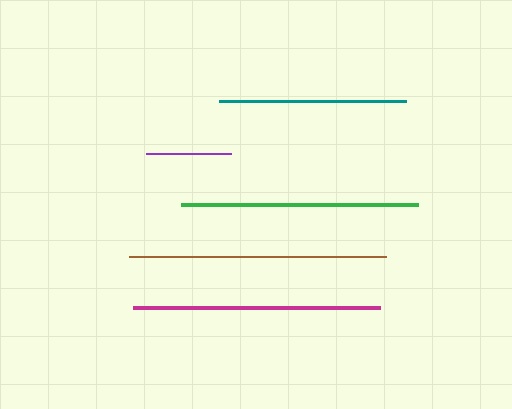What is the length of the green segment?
The green segment is approximately 237 pixels long.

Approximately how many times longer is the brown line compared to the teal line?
The brown line is approximately 1.4 times the length of the teal line.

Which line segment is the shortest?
The purple line is the shortest at approximately 85 pixels.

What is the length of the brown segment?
The brown segment is approximately 257 pixels long.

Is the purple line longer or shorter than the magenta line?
The magenta line is longer than the purple line.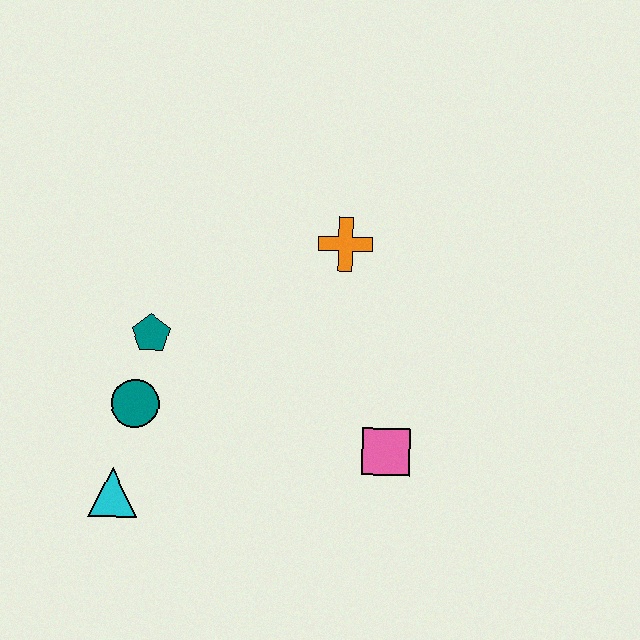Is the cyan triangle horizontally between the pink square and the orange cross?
No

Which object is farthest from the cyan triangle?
The orange cross is farthest from the cyan triangle.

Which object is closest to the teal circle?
The teal pentagon is closest to the teal circle.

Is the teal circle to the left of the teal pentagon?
Yes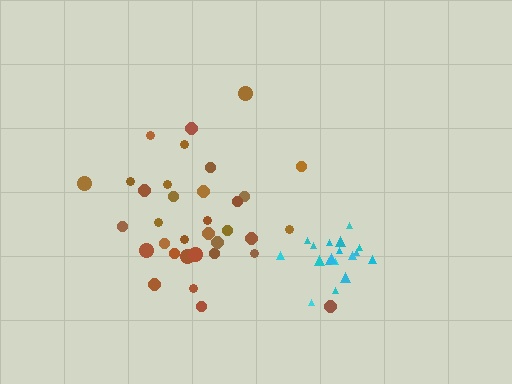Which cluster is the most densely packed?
Cyan.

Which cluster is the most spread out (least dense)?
Brown.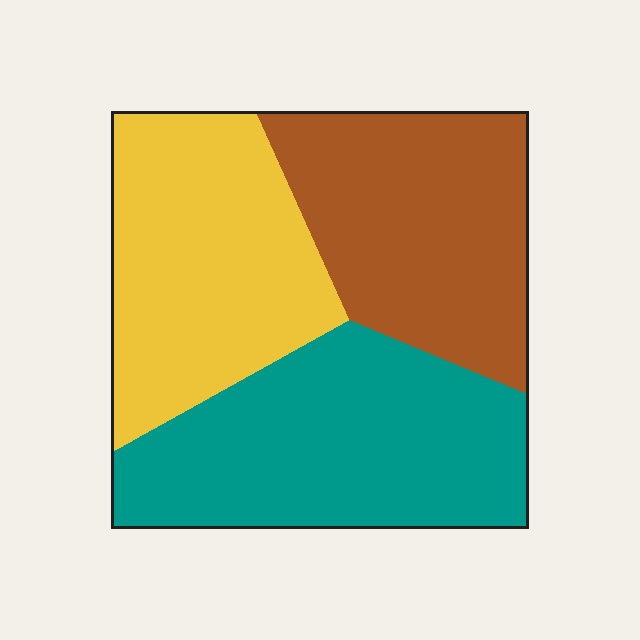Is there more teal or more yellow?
Teal.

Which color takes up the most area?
Teal, at roughly 35%.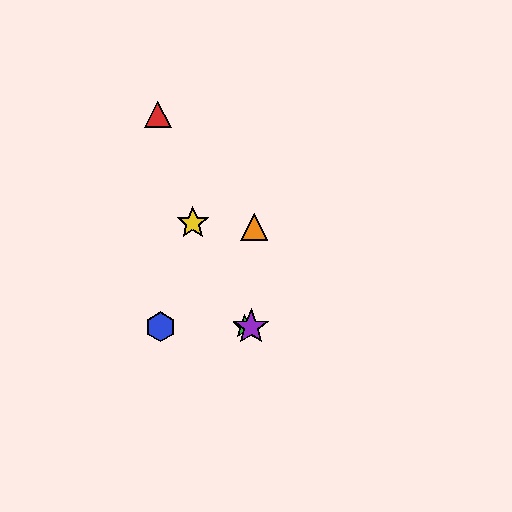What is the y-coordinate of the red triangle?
The red triangle is at y≈114.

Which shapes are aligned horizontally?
The blue hexagon, the green star, the purple star are aligned horizontally.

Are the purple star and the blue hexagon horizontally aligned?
Yes, both are at y≈327.